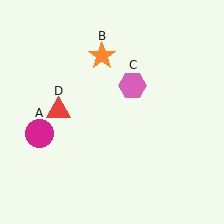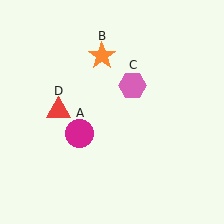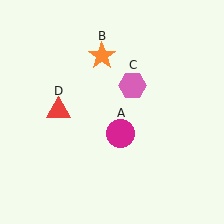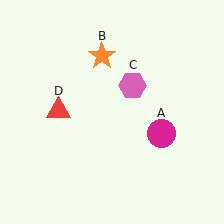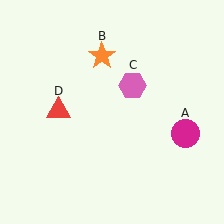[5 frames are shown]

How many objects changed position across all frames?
1 object changed position: magenta circle (object A).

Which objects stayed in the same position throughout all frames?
Orange star (object B) and pink hexagon (object C) and red triangle (object D) remained stationary.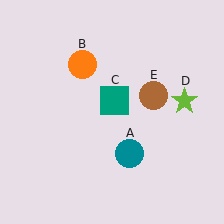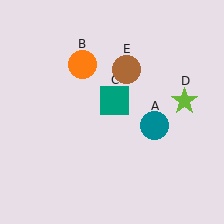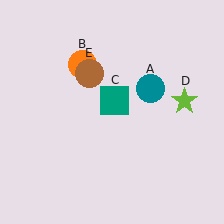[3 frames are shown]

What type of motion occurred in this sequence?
The teal circle (object A), brown circle (object E) rotated counterclockwise around the center of the scene.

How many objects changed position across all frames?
2 objects changed position: teal circle (object A), brown circle (object E).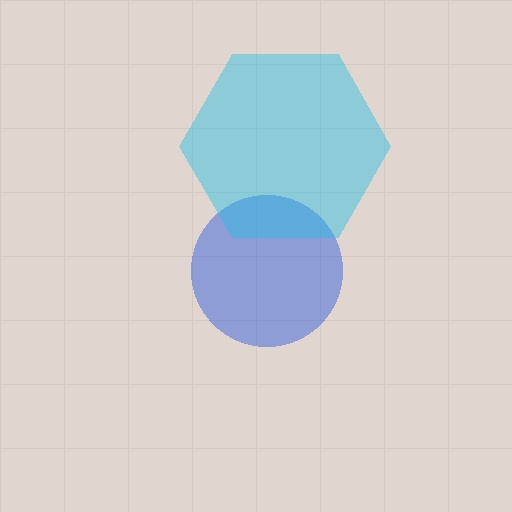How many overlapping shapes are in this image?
There are 2 overlapping shapes in the image.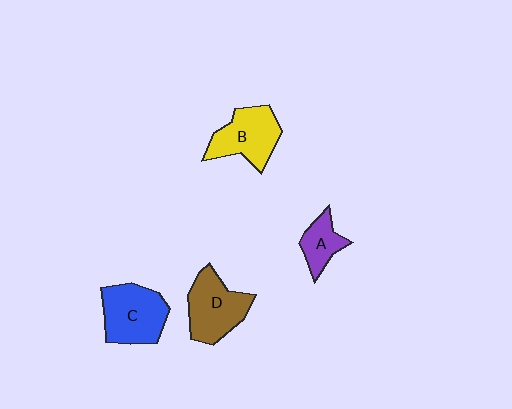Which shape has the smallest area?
Shape A (purple).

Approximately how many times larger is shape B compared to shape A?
Approximately 1.8 times.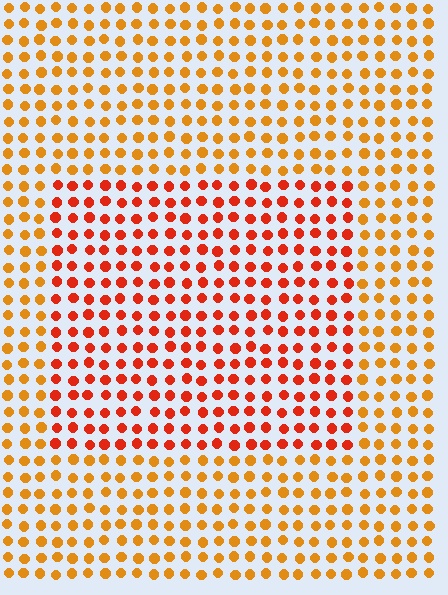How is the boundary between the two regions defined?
The boundary is defined purely by a slight shift in hue (about 29 degrees). Spacing, size, and orientation are identical on both sides.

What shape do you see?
I see a rectangle.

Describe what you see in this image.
The image is filled with small orange elements in a uniform arrangement. A rectangle-shaped region is visible where the elements are tinted to a slightly different hue, forming a subtle color boundary.